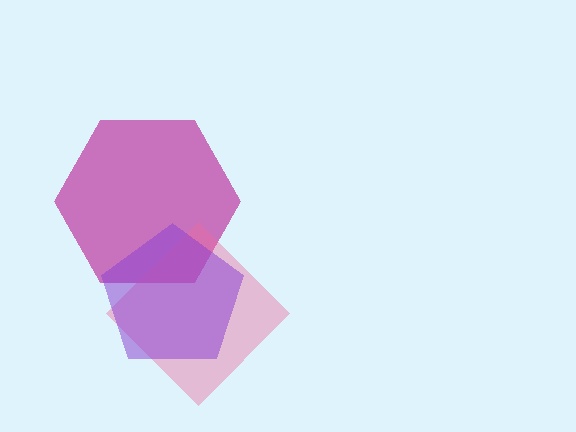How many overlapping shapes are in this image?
There are 3 overlapping shapes in the image.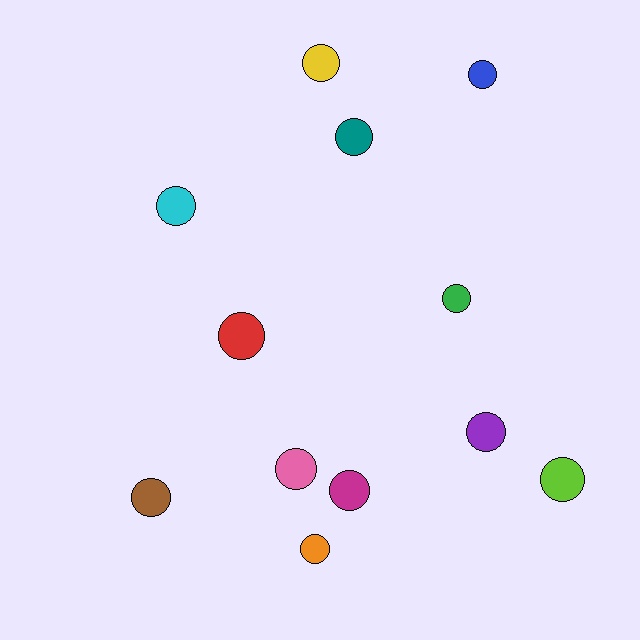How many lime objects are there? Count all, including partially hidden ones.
There is 1 lime object.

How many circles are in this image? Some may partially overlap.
There are 12 circles.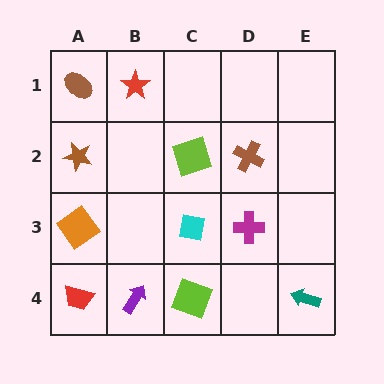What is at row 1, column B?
A red star.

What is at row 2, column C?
A lime square.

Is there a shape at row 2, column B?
No, that cell is empty.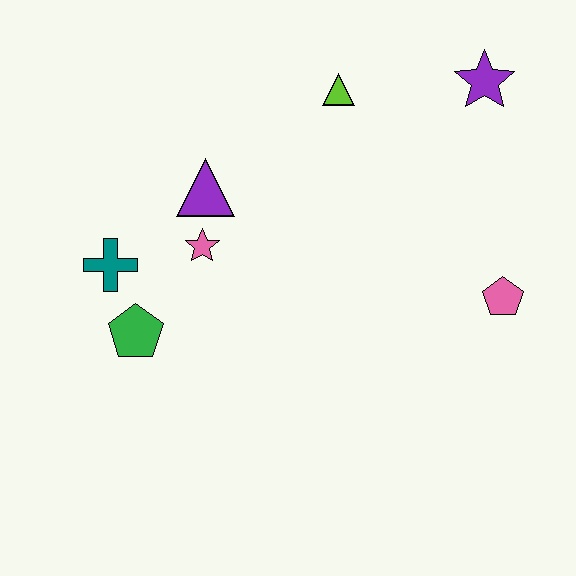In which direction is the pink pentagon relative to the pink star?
The pink pentagon is to the right of the pink star.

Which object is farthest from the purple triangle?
The pink pentagon is farthest from the purple triangle.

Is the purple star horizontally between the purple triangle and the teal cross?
No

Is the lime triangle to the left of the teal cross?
No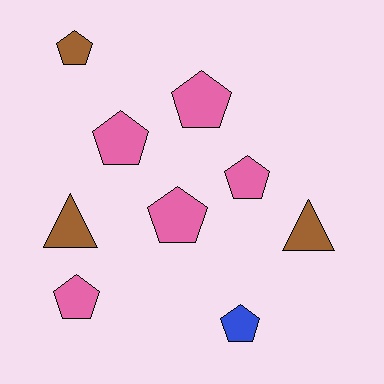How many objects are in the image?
There are 9 objects.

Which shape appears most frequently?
Pentagon, with 7 objects.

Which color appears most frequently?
Pink, with 5 objects.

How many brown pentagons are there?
There is 1 brown pentagon.